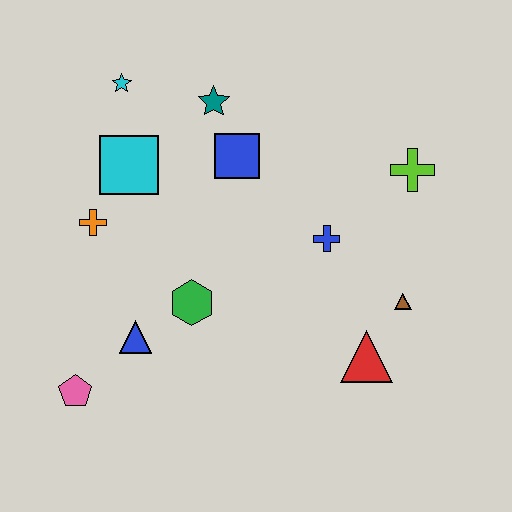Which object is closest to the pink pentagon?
The blue triangle is closest to the pink pentagon.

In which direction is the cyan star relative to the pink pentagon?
The cyan star is above the pink pentagon.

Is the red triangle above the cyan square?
No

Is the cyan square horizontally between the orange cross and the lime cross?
Yes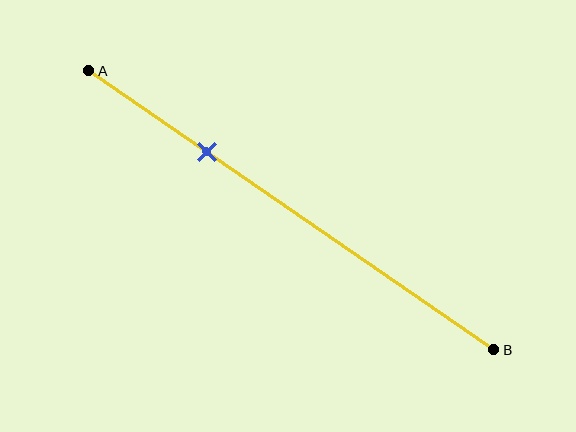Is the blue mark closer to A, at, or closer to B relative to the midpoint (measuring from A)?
The blue mark is closer to point A than the midpoint of segment AB.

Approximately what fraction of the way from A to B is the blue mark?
The blue mark is approximately 30% of the way from A to B.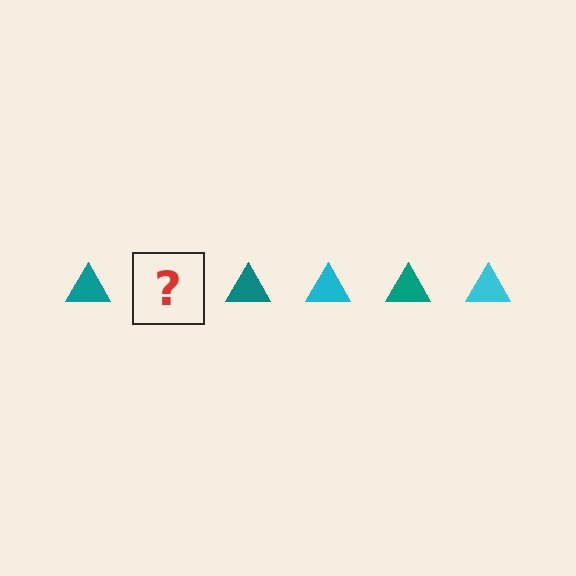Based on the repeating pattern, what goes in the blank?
The blank should be a cyan triangle.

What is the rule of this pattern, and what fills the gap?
The rule is that the pattern cycles through teal, cyan triangles. The gap should be filled with a cyan triangle.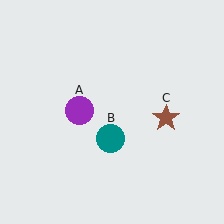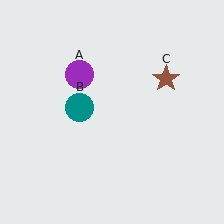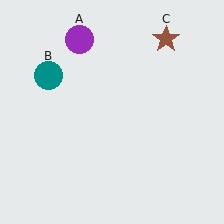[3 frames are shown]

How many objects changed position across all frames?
3 objects changed position: purple circle (object A), teal circle (object B), brown star (object C).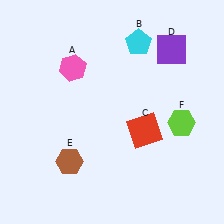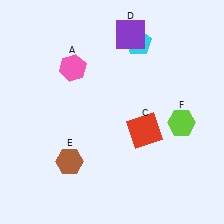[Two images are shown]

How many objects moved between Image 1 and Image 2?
1 object moved between the two images.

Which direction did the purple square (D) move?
The purple square (D) moved left.